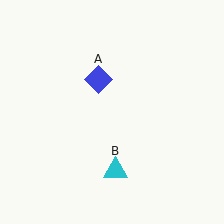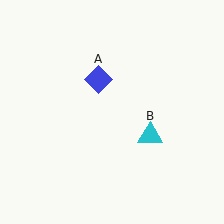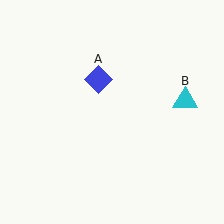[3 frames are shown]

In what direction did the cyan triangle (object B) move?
The cyan triangle (object B) moved up and to the right.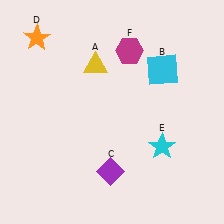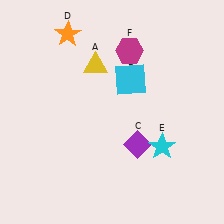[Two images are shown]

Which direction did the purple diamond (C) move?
The purple diamond (C) moved up.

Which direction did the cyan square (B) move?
The cyan square (B) moved left.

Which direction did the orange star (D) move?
The orange star (D) moved right.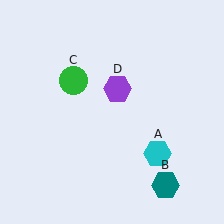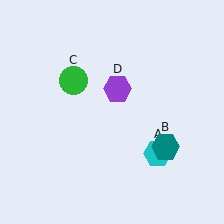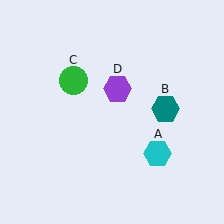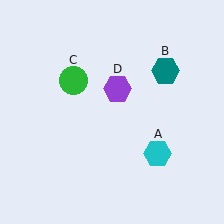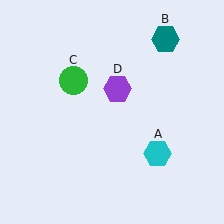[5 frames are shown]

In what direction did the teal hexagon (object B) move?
The teal hexagon (object B) moved up.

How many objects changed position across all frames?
1 object changed position: teal hexagon (object B).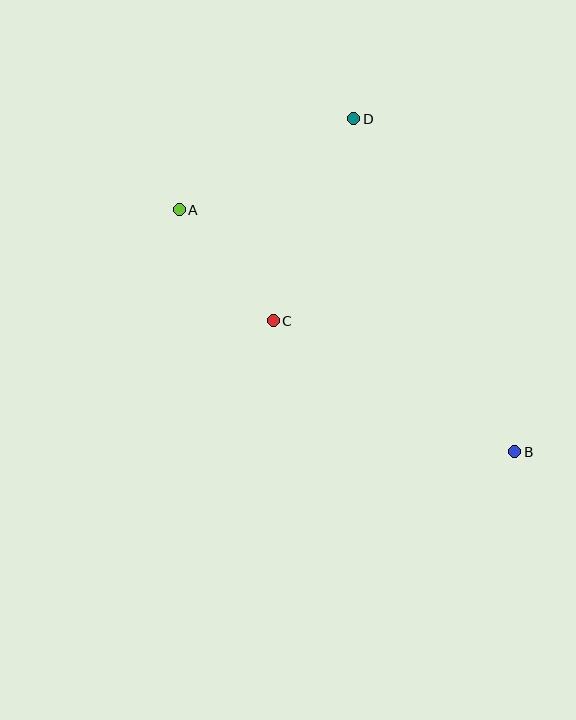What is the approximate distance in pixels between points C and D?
The distance between C and D is approximately 218 pixels.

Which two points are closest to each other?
Points A and C are closest to each other.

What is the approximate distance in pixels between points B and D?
The distance between B and D is approximately 370 pixels.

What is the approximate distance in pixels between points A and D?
The distance between A and D is approximately 197 pixels.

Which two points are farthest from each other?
Points A and B are farthest from each other.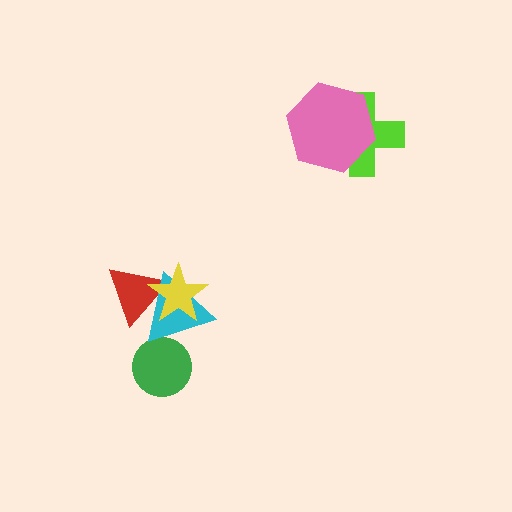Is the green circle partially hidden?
Yes, it is partially covered by another shape.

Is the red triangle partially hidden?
Yes, it is partially covered by another shape.